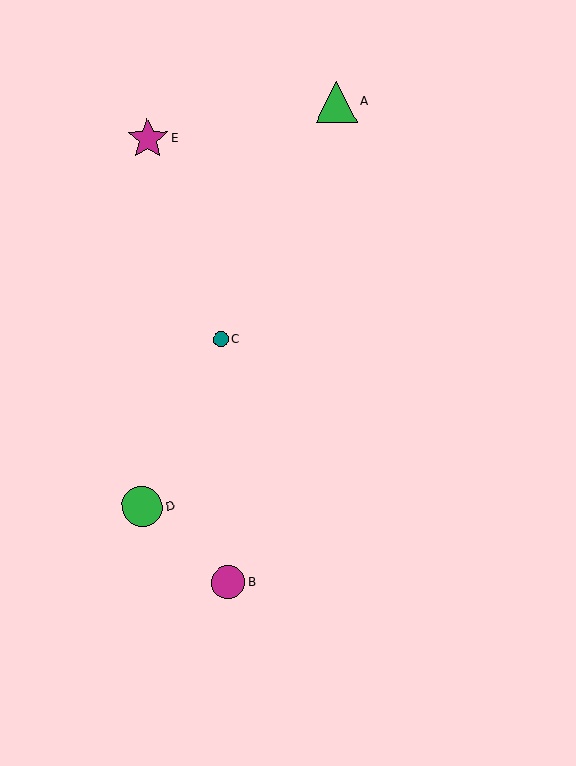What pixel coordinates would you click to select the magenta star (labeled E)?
Click at (148, 139) to select the magenta star E.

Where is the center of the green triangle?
The center of the green triangle is at (336, 102).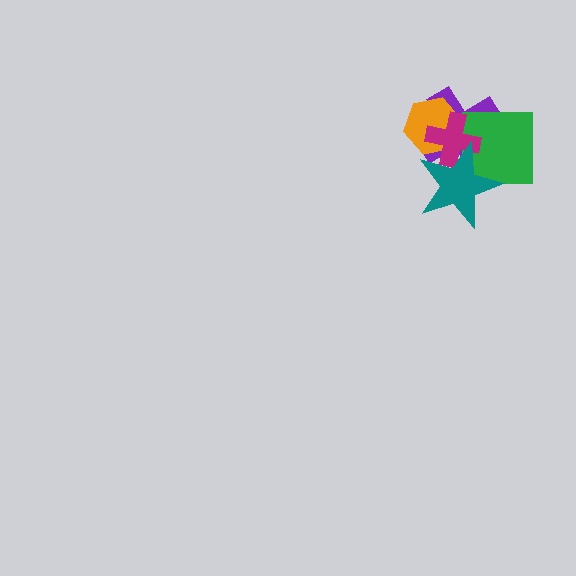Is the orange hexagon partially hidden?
Yes, it is partially covered by another shape.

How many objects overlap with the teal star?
4 objects overlap with the teal star.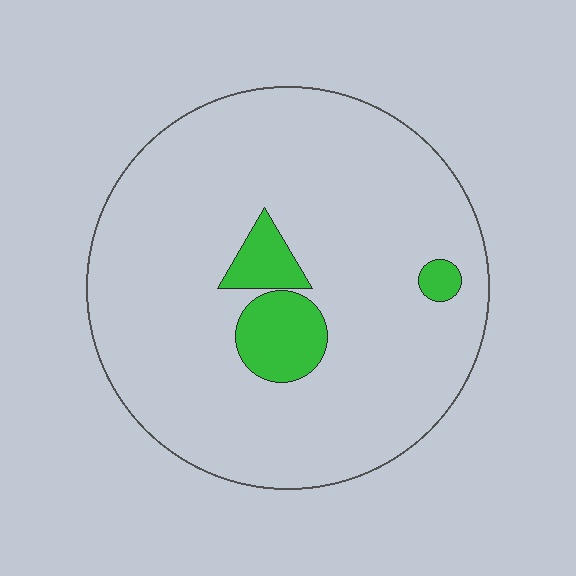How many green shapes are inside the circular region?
3.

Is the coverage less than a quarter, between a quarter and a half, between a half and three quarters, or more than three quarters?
Less than a quarter.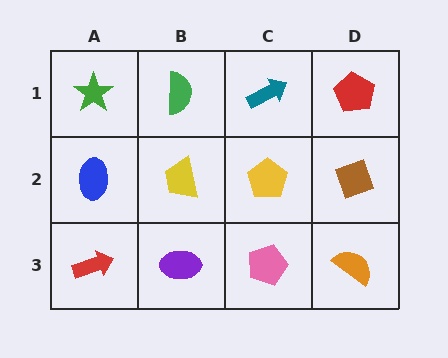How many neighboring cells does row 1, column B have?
3.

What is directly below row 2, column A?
A red arrow.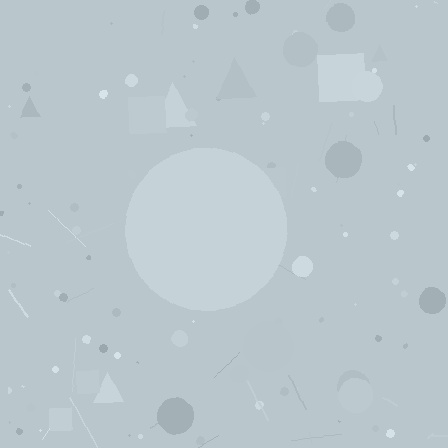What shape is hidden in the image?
A circle is hidden in the image.